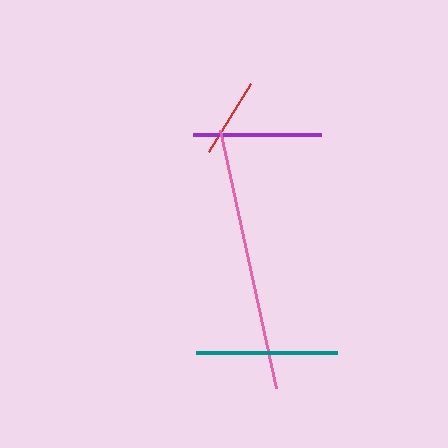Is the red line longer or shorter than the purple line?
The purple line is longer than the red line.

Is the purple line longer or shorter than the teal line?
The teal line is longer than the purple line.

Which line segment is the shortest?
The red line is the shortest at approximately 79 pixels.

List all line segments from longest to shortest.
From longest to shortest: pink, teal, purple, red.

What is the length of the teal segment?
The teal segment is approximately 140 pixels long.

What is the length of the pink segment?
The pink segment is approximately 264 pixels long.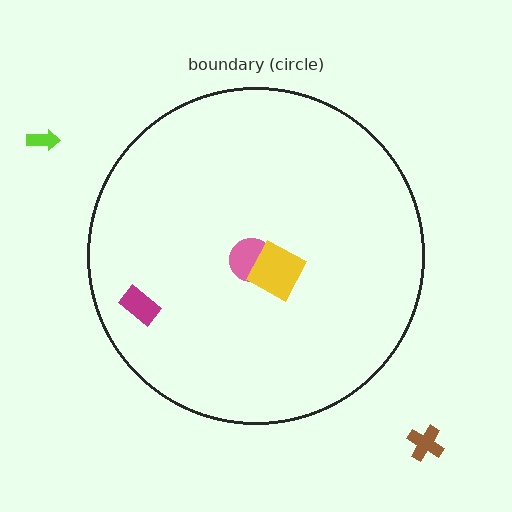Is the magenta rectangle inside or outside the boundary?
Inside.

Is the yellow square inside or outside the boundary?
Inside.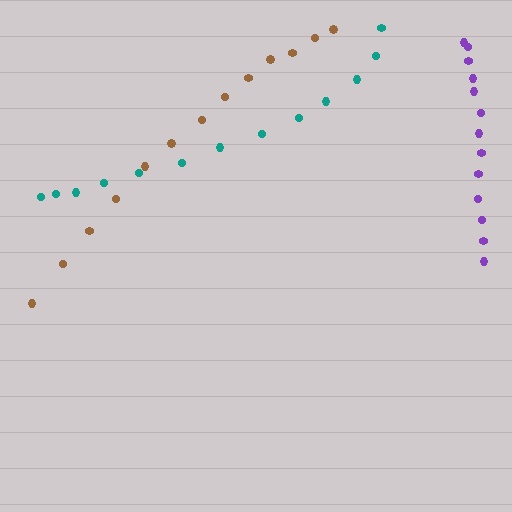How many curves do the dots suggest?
There are 3 distinct paths.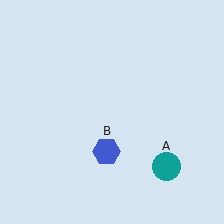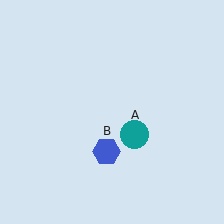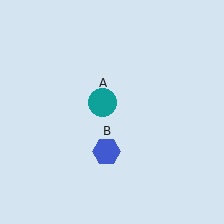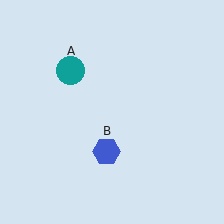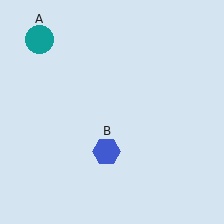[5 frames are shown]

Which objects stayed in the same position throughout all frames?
Blue hexagon (object B) remained stationary.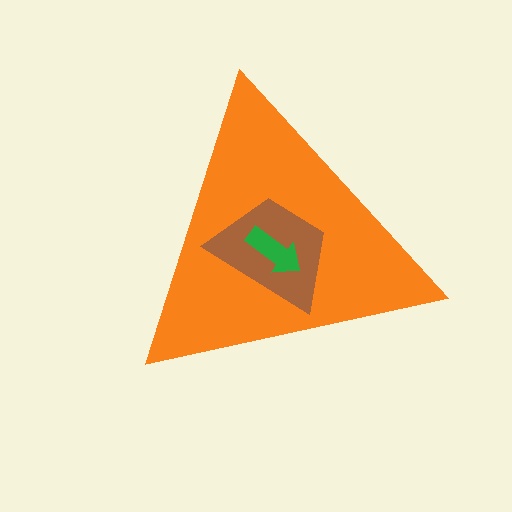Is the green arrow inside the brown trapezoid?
Yes.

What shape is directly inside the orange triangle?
The brown trapezoid.